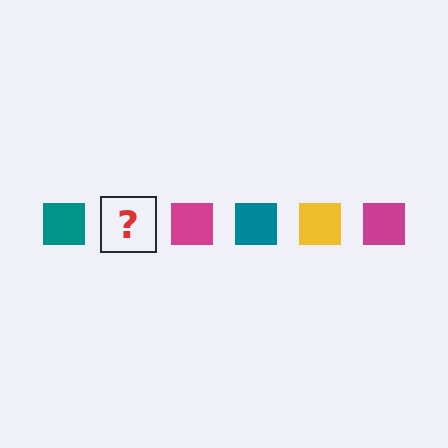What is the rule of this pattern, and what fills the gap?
The rule is that the pattern cycles through teal, yellow, magenta squares. The gap should be filled with a yellow square.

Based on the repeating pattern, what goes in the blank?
The blank should be a yellow square.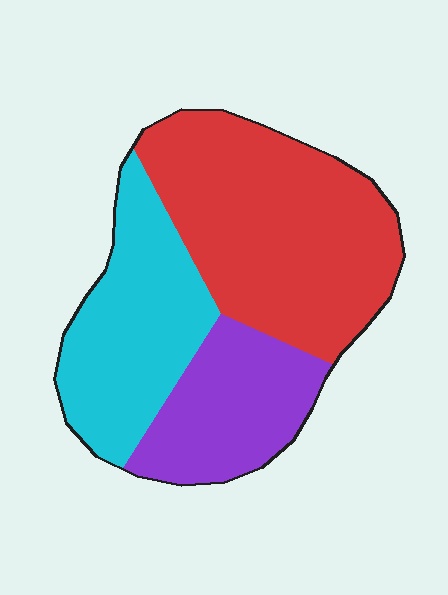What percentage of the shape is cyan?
Cyan covers 30% of the shape.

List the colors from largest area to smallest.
From largest to smallest: red, cyan, purple.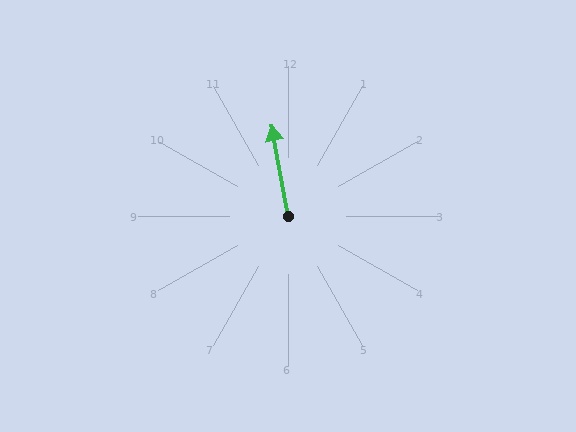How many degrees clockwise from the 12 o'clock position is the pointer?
Approximately 350 degrees.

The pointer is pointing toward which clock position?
Roughly 12 o'clock.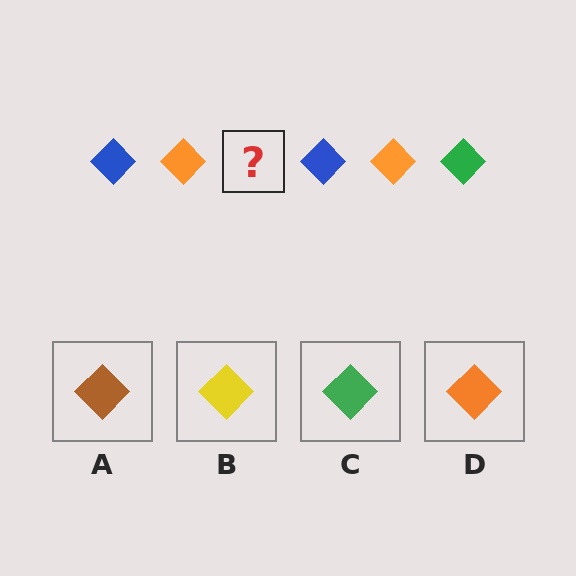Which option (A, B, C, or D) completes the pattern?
C.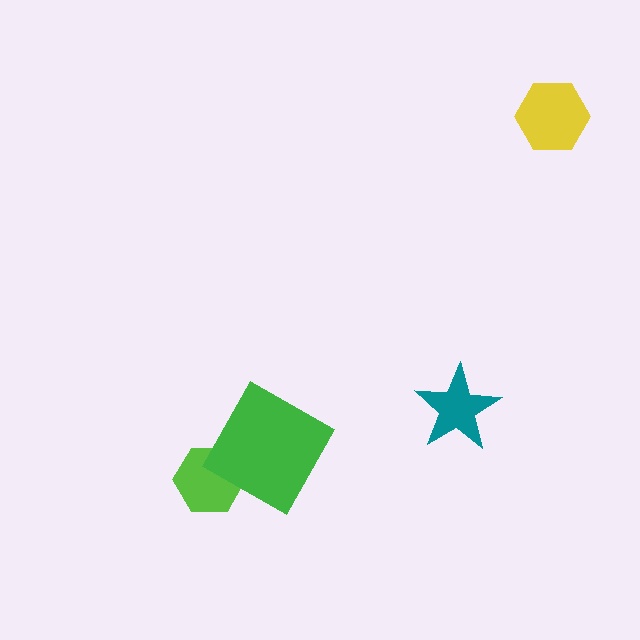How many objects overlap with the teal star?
0 objects overlap with the teal star.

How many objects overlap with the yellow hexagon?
0 objects overlap with the yellow hexagon.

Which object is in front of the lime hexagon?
The green square is in front of the lime hexagon.